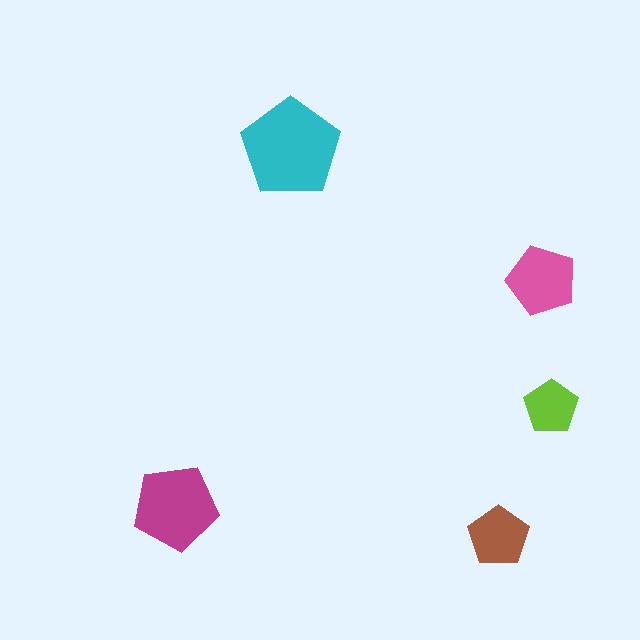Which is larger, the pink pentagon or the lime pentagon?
The pink one.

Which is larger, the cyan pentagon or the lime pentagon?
The cyan one.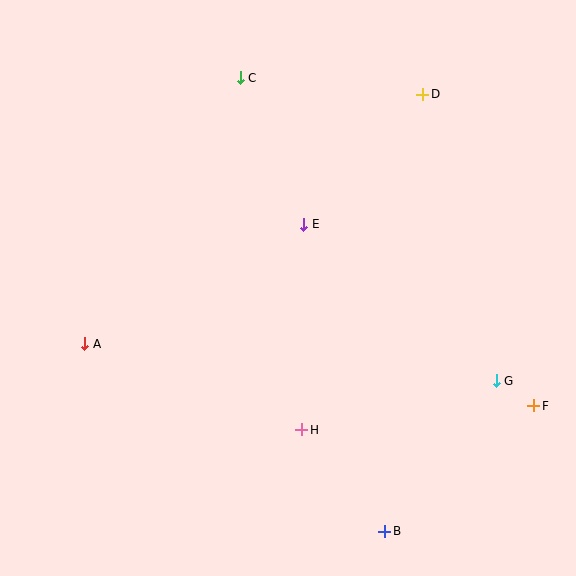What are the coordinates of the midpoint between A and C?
The midpoint between A and C is at (162, 211).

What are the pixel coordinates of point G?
Point G is at (496, 381).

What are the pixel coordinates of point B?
Point B is at (385, 531).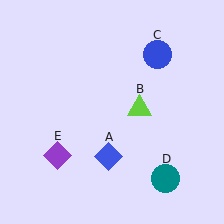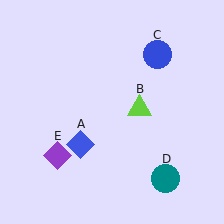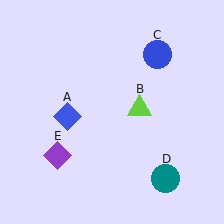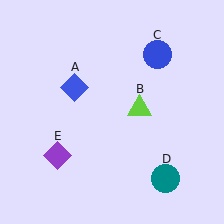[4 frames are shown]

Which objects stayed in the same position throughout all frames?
Lime triangle (object B) and blue circle (object C) and teal circle (object D) and purple diamond (object E) remained stationary.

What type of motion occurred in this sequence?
The blue diamond (object A) rotated clockwise around the center of the scene.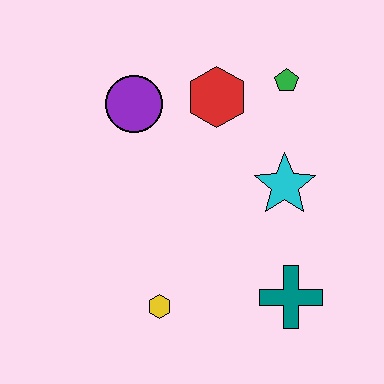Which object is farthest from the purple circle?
The teal cross is farthest from the purple circle.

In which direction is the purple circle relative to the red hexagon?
The purple circle is to the left of the red hexagon.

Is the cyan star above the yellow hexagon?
Yes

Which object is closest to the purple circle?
The red hexagon is closest to the purple circle.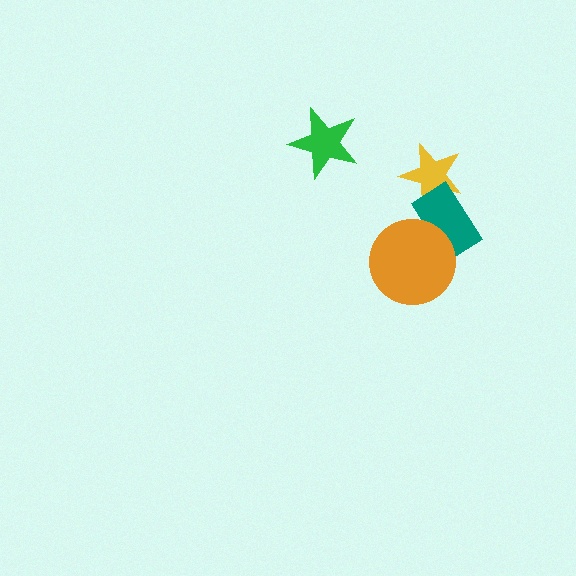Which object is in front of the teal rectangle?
The orange circle is in front of the teal rectangle.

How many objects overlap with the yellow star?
1 object overlaps with the yellow star.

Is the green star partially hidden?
No, no other shape covers it.